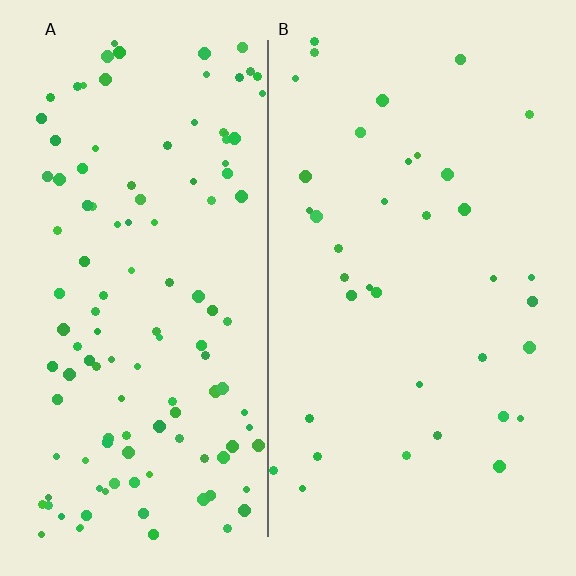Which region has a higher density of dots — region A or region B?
A (the left).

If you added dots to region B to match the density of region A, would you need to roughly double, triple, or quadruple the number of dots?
Approximately triple.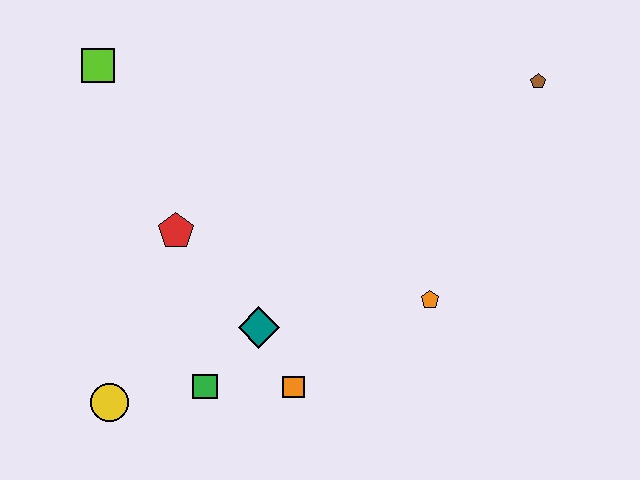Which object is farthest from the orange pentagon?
The lime square is farthest from the orange pentagon.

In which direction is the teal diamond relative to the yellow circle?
The teal diamond is to the right of the yellow circle.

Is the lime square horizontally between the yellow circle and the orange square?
No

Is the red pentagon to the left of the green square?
Yes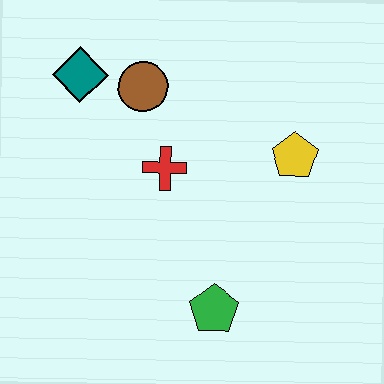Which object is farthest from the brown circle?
The green pentagon is farthest from the brown circle.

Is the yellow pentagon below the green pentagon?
No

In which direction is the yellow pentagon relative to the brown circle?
The yellow pentagon is to the right of the brown circle.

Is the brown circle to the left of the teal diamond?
No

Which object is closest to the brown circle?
The teal diamond is closest to the brown circle.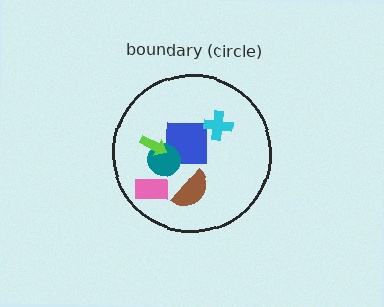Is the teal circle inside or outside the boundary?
Inside.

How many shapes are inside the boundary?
6 inside, 0 outside.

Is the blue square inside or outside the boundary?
Inside.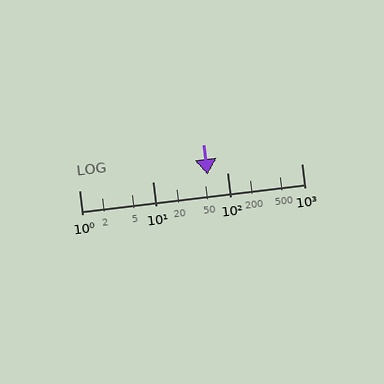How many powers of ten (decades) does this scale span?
The scale spans 3 decades, from 1 to 1000.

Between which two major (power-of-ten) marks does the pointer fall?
The pointer is between 10 and 100.